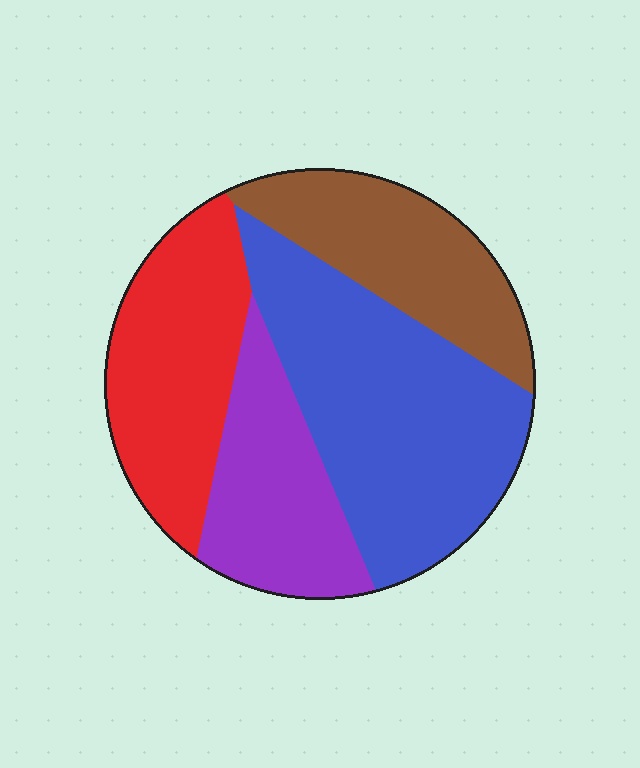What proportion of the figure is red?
Red covers 24% of the figure.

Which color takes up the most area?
Blue, at roughly 35%.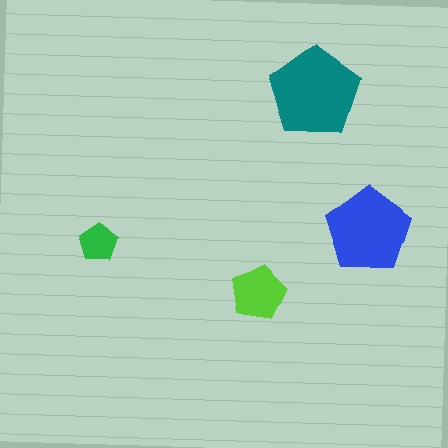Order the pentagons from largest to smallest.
the teal one, the blue one, the lime one, the green one.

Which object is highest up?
The teal pentagon is topmost.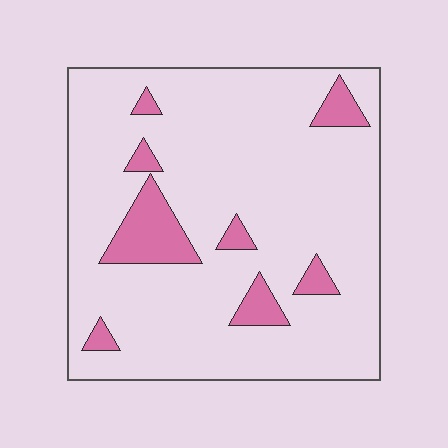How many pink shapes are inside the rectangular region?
8.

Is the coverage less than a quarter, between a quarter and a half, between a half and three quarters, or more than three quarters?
Less than a quarter.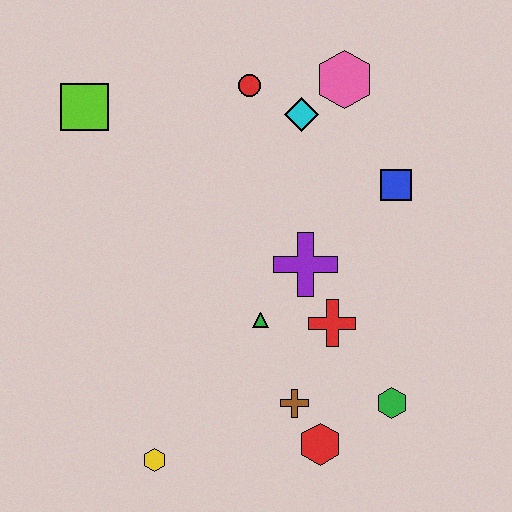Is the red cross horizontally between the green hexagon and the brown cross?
Yes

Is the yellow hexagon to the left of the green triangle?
Yes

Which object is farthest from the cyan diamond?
The yellow hexagon is farthest from the cyan diamond.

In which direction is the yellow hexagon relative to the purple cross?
The yellow hexagon is below the purple cross.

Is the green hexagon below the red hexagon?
No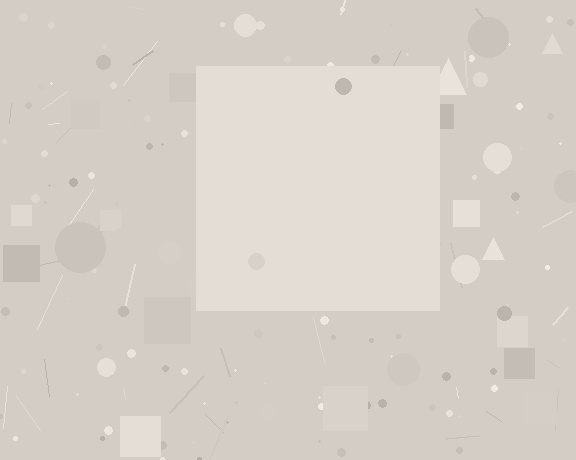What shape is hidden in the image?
A square is hidden in the image.